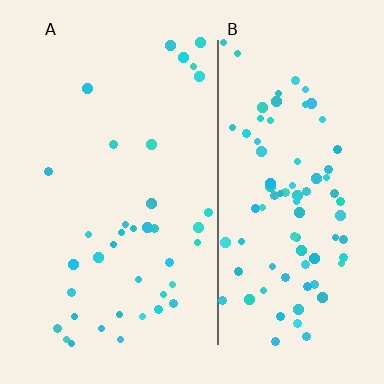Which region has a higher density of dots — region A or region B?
B (the right).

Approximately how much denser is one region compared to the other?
Approximately 2.3× — region B over region A.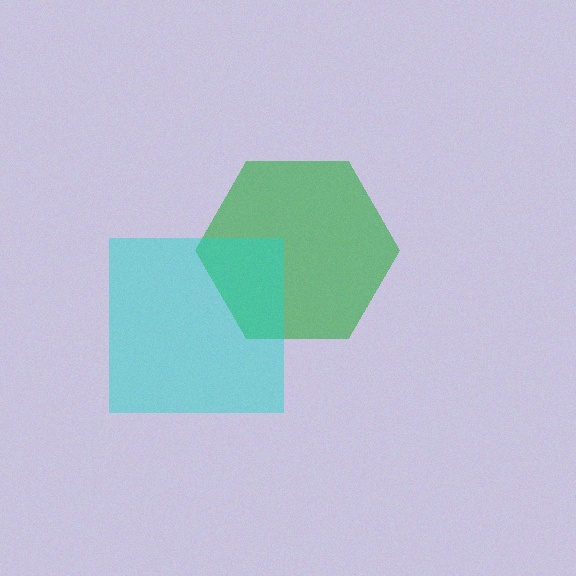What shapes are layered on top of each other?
The layered shapes are: a green hexagon, a cyan square.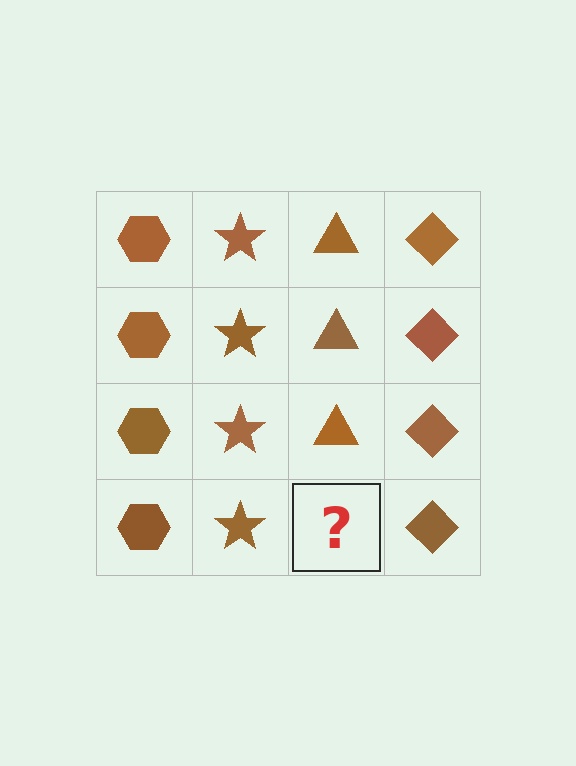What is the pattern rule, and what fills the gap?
The rule is that each column has a consistent shape. The gap should be filled with a brown triangle.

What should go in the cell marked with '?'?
The missing cell should contain a brown triangle.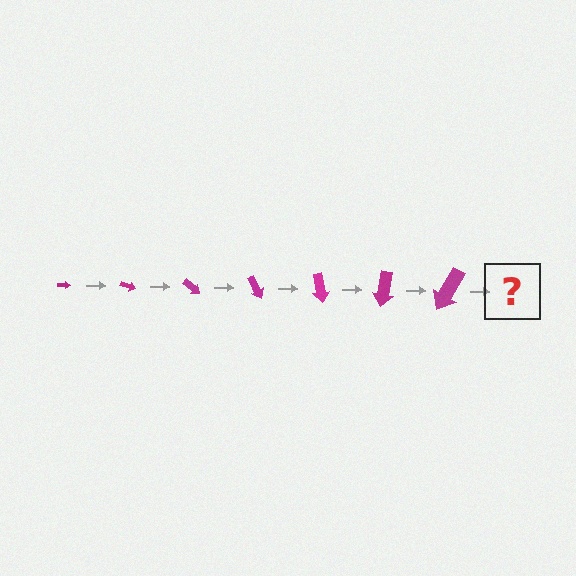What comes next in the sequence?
The next element should be an arrow, larger than the previous one and rotated 140 degrees from the start.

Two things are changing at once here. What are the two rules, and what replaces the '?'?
The two rules are that the arrow grows larger each step and it rotates 20 degrees each step. The '?' should be an arrow, larger than the previous one and rotated 140 degrees from the start.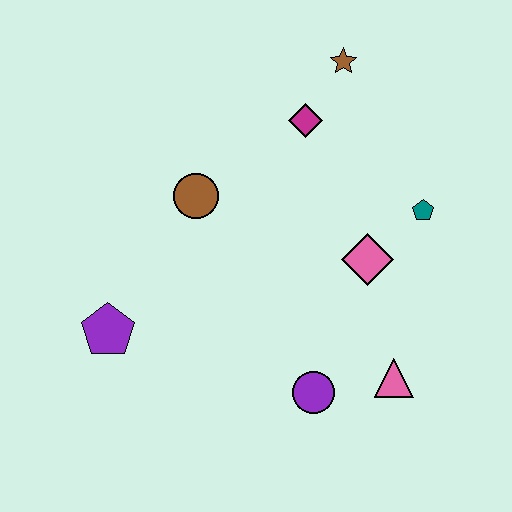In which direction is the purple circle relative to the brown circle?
The purple circle is below the brown circle.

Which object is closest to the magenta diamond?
The brown star is closest to the magenta diamond.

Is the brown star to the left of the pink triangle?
Yes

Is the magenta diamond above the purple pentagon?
Yes